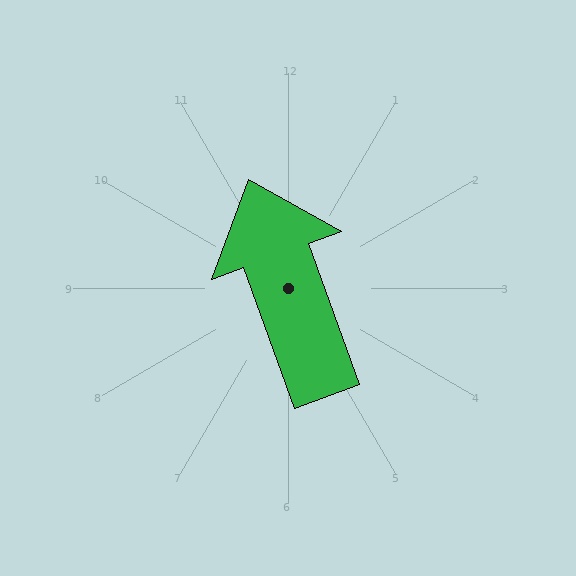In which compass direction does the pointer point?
North.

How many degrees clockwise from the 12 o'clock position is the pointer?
Approximately 340 degrees.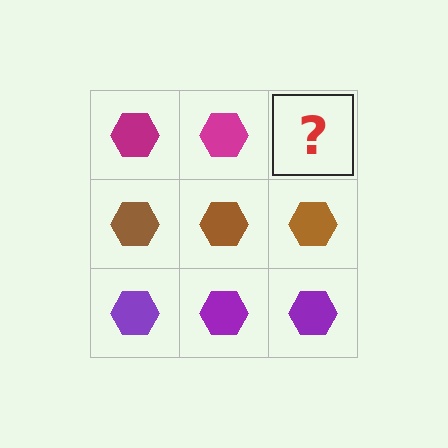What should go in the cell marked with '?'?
The missing cell should contain a magenta hexagon.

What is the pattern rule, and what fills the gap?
The rule is that each row has a consistent color. The gap should be filled with a magenta hexagon.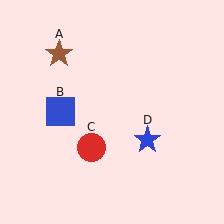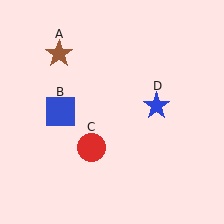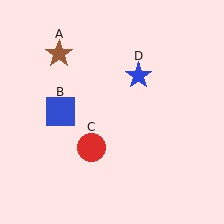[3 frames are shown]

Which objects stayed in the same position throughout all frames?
Brown star (object A) and blue square (object B) and red circle (object C) remained stationary.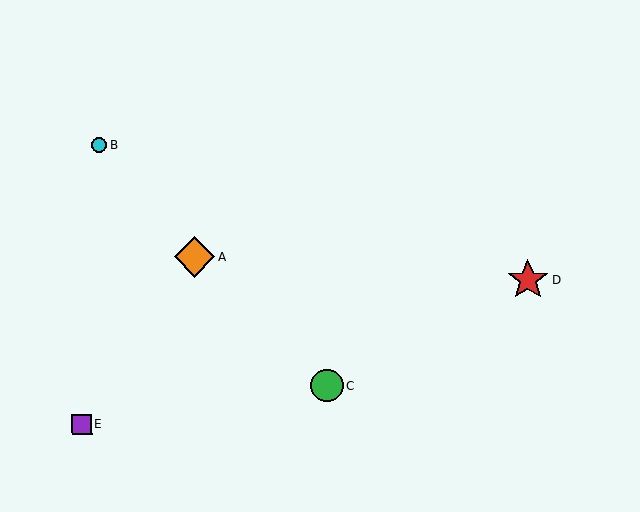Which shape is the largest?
The red star (labeled D) is the largest.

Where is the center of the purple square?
The center of the purple square is at (82, 424).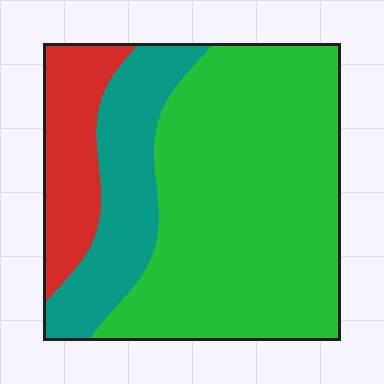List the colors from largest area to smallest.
From largest to smallest: green, teal, red.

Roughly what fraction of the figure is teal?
Teal takes up about one fifth (1/5) of the figure.